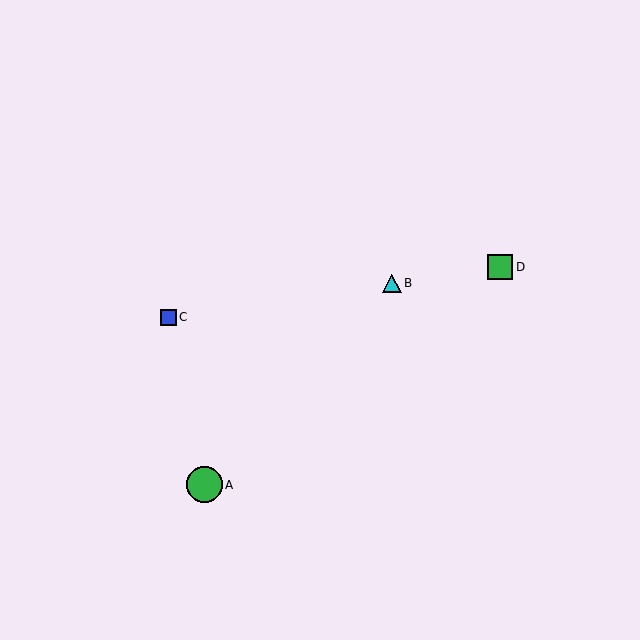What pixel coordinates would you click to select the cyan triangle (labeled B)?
Click at (392, 283) to select the cyan triangle B.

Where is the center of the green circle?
The center of the green circle is at (205, 485).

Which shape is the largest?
The green circle (labeled A) is the largest.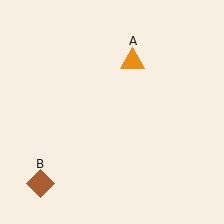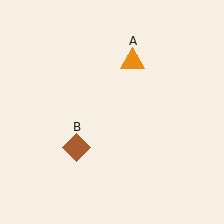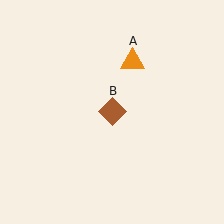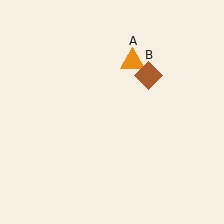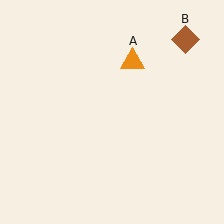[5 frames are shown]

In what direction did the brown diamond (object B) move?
The brown diamond (object B) moved up and to the right.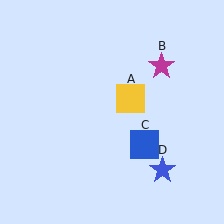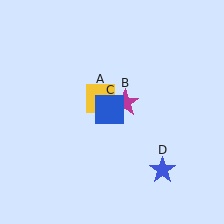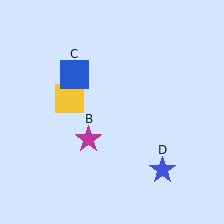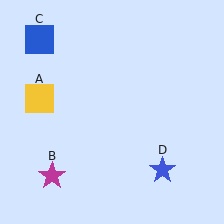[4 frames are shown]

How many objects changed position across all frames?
3 objects changed position: yellow square (object A), magenta star (object B), blue square (object C).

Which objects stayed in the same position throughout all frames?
Blue star (object D) remained stationary.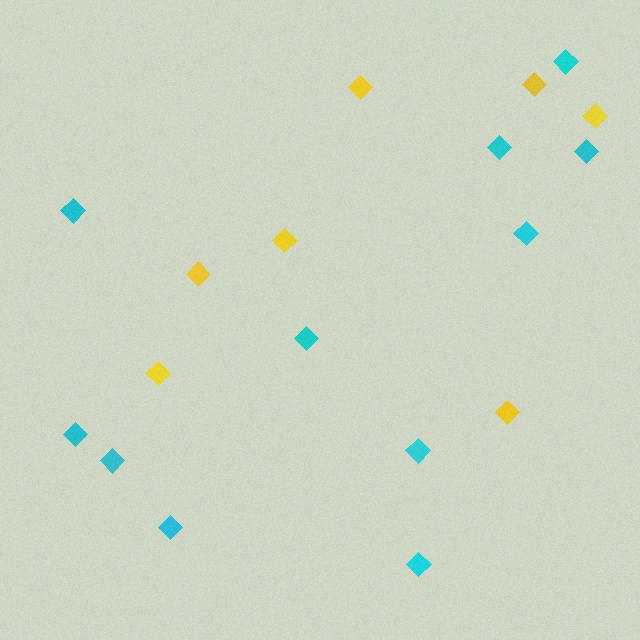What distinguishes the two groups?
There are 2 groups: one group of yellow diamonds (7) and one group of cyan diamonds (11).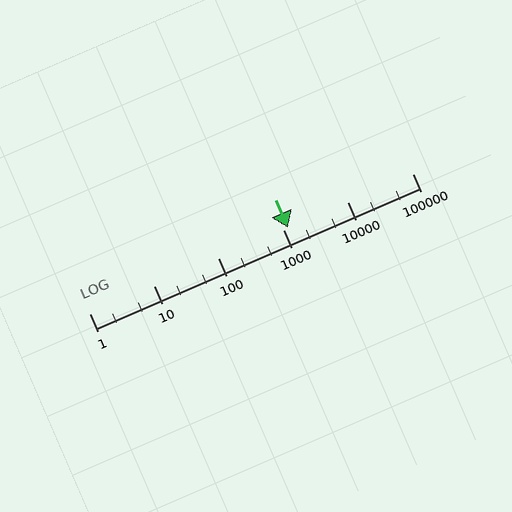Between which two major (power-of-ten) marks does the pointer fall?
The pointer is between 1000 and 10000.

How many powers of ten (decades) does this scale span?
The scale spans 5 decades, from 1 to 100000.